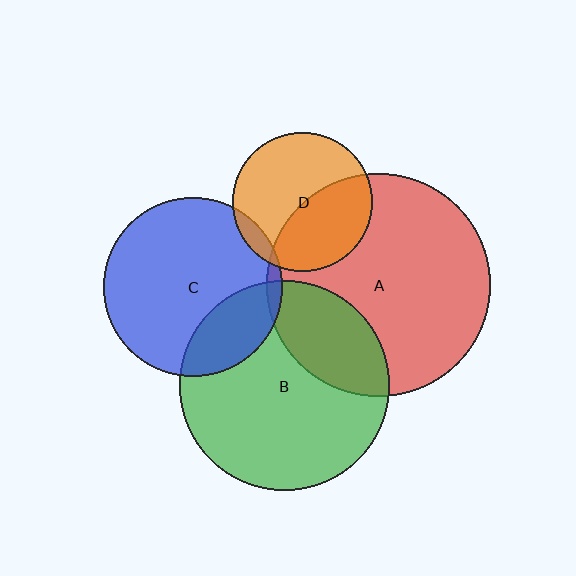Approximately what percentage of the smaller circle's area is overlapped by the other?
Approximately 40%.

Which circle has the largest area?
Circle A (red).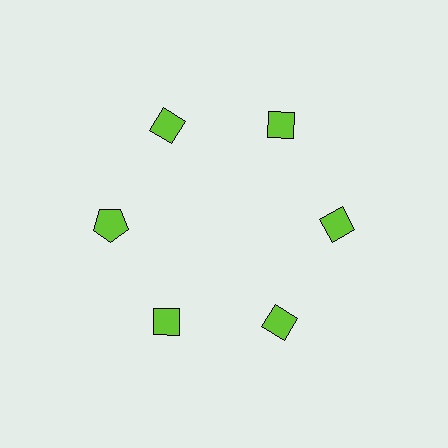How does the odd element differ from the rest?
It has a different shape: pentagon instead of diamond.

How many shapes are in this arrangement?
There are 6 shapes arranged in a ring pattern.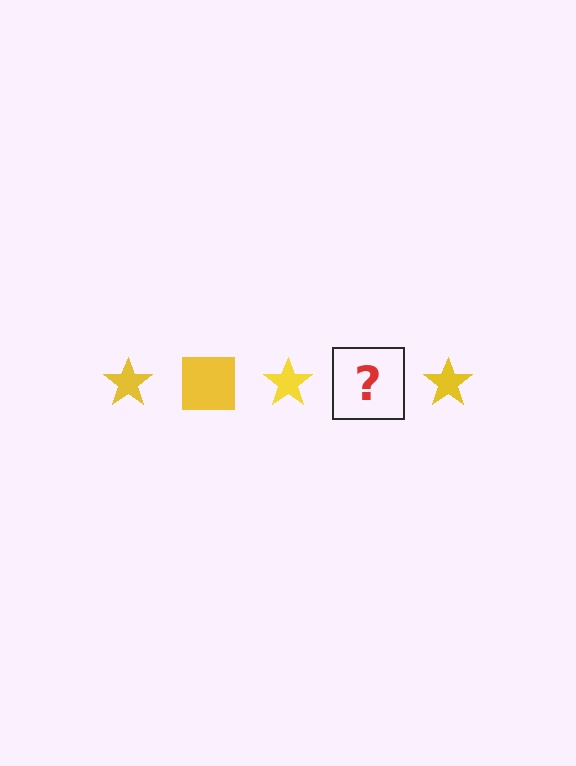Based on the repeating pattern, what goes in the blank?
The blank should be a yellow square.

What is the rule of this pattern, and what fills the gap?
The rule is that the pattern cycles through star, square shapes in yellow. The gap should be filled with a yellow square.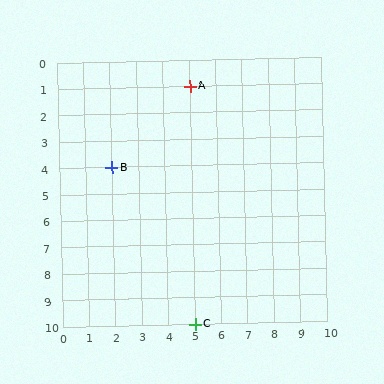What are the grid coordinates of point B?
Point B is at grid coordinates (2, 4).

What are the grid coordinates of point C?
Point C is at grid coordinates (5, 10).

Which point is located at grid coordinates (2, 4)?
Point B is at (2, 4).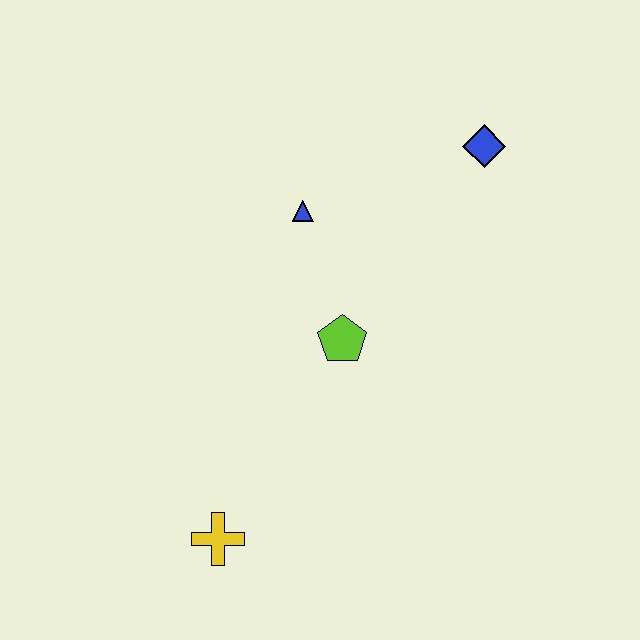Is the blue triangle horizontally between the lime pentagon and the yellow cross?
Yes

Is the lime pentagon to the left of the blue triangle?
No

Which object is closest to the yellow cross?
The lime pentagon is closest to the yellow cross.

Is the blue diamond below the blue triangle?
No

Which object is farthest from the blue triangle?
The yellow cross is farthest from the blue triangle.